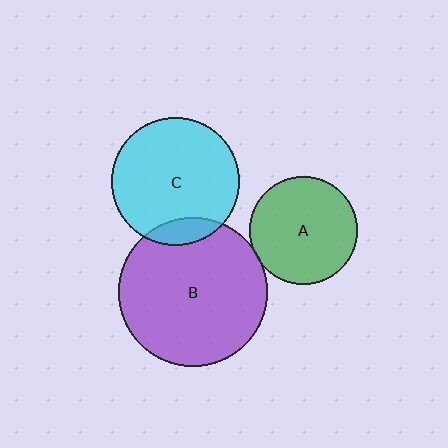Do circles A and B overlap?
Yes.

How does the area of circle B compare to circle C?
Approximately 1.4 times.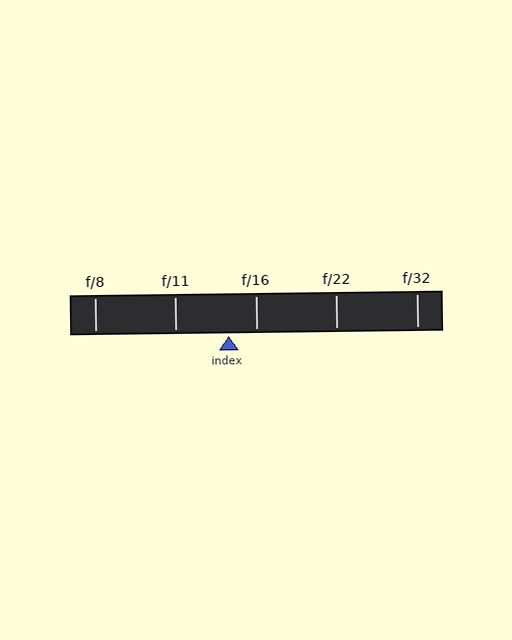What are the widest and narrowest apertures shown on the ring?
The widest aperture shown is f/8 and the narrowest is f/32.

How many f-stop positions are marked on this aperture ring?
There are 5 f-stop positions marked.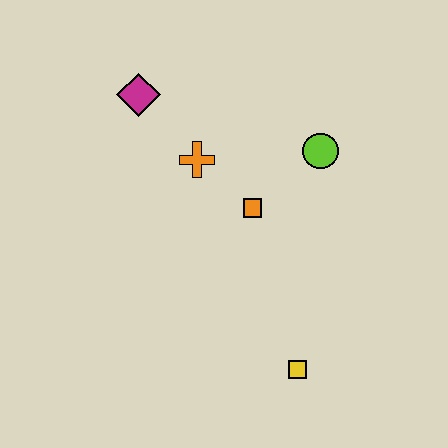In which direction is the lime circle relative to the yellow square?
The lime circle is above the yellow square.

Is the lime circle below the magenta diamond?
Yes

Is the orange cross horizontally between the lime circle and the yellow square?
No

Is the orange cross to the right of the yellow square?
No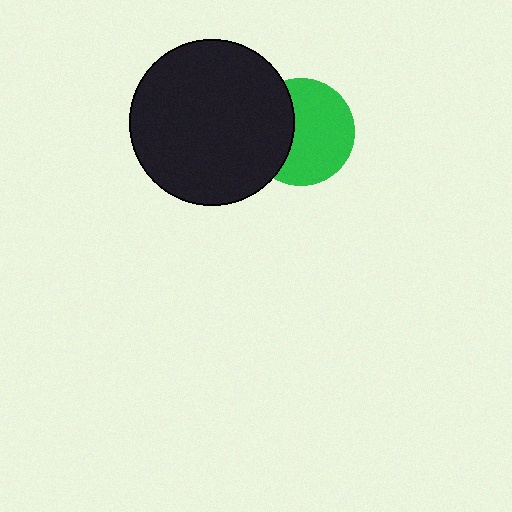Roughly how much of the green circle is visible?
About half of it is visible (roughly 64%).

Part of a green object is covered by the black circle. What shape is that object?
It is a circle.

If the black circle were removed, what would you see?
You would see the complete green circle.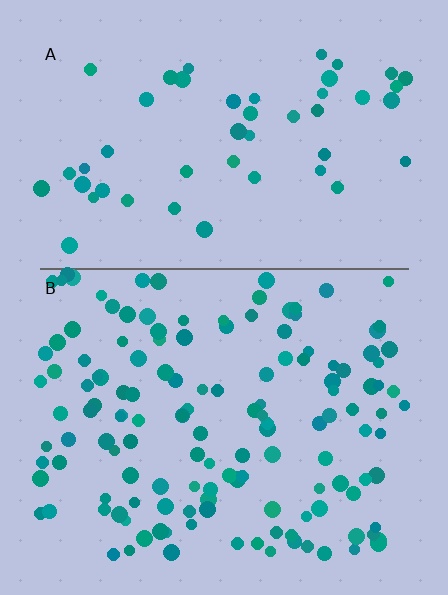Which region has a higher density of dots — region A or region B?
B (the bottom).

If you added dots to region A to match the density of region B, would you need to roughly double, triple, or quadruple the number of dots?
Approximately triple.